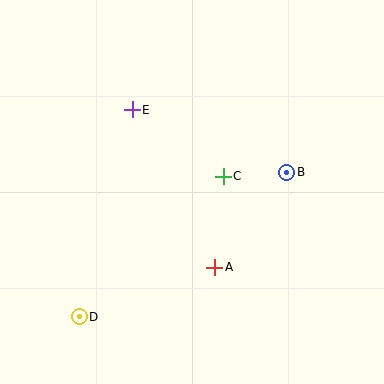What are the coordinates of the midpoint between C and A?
The midpoint between C and A is at (219, 222).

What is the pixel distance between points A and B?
The distance between A and B is 120 pixels.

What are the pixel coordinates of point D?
Point D is at (79, 317).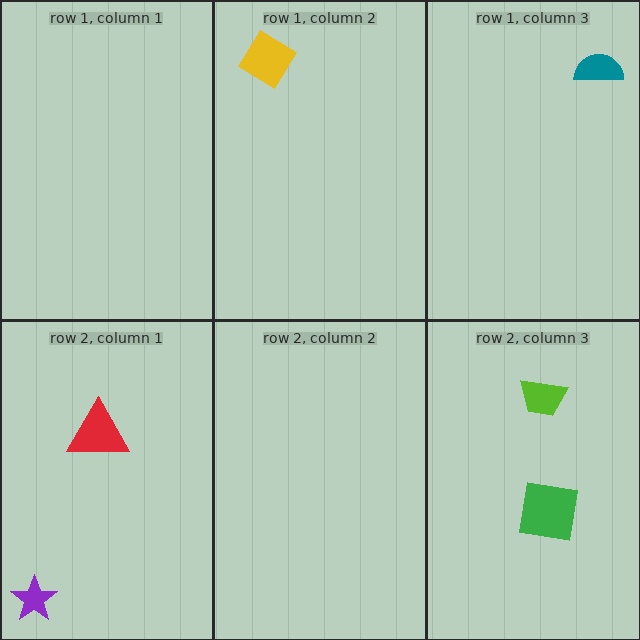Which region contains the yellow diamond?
The row 1, column 2 region.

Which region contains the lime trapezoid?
The row 2, column 3 region.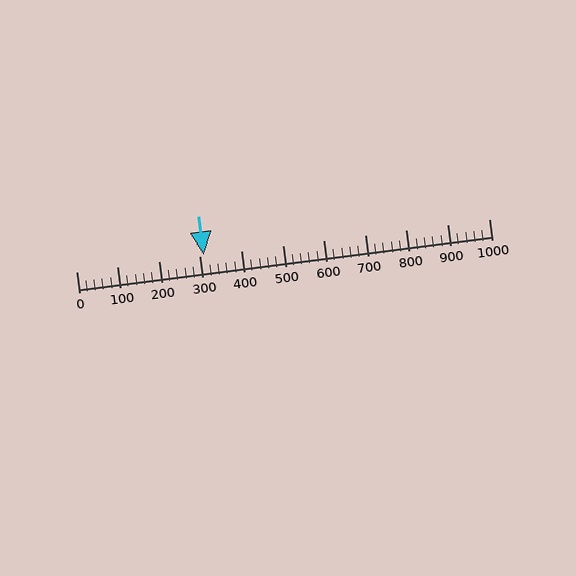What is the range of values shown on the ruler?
The ruler shows values from 0 to 1000.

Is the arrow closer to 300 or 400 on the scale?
The arrow is closer to 300.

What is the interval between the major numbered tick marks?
The major tick marks are spaced 100 units apart.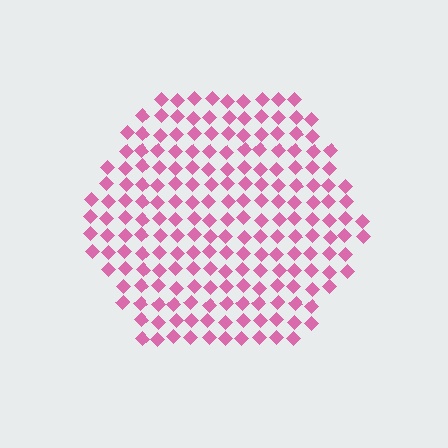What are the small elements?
The small elements are diamonds.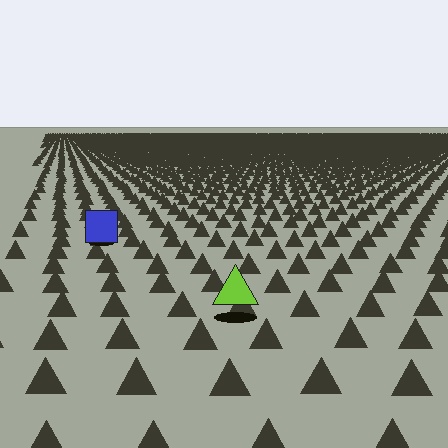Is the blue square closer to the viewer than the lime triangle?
No. The lime triangle is closer — you can tell from the texture gradient: the ground texture is coarser near it.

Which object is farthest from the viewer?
The blue square is farthest from the viewer. It appears smaller and the ground texture around it is denser.